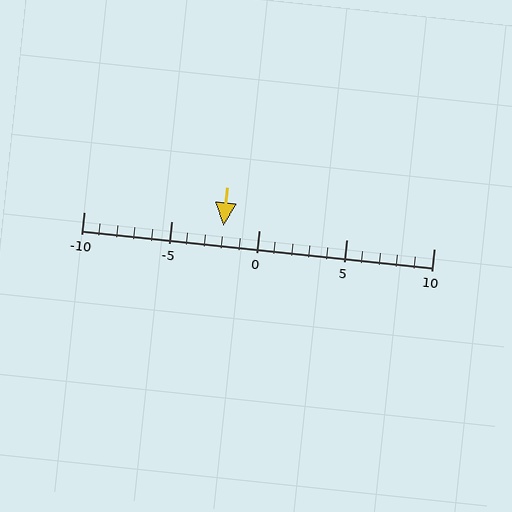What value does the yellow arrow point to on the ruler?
The yellow arrow points to approximately -2.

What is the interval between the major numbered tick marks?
The major tick marks are spaced 5 units apart.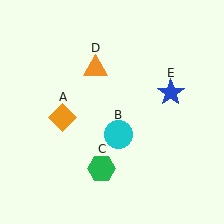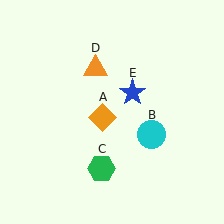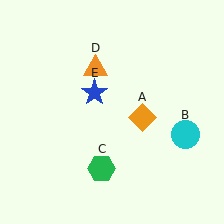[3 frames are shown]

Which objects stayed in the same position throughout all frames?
Green hexagon (object C) and orange triangle (object D) remained stationary.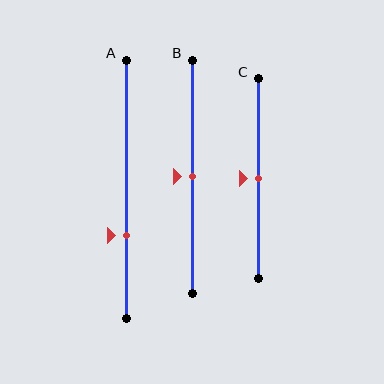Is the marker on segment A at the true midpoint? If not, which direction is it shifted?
No, the marker on segment A is shifted downward by about 18% of the segment length.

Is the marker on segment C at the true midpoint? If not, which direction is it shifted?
Yes, the marker on segment C is at the true midpoint.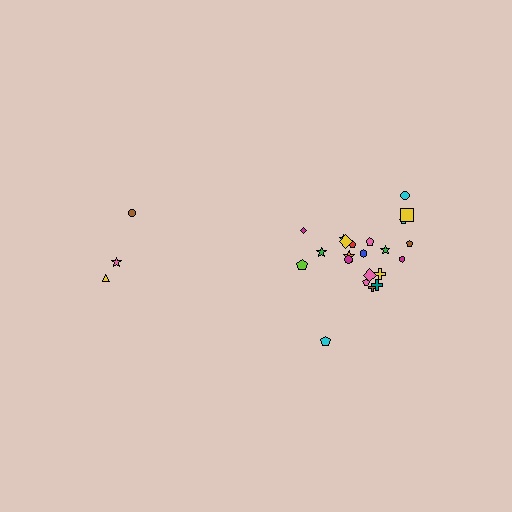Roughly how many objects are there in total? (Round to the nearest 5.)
Roughly 25 objects in total.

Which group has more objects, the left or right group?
The right group.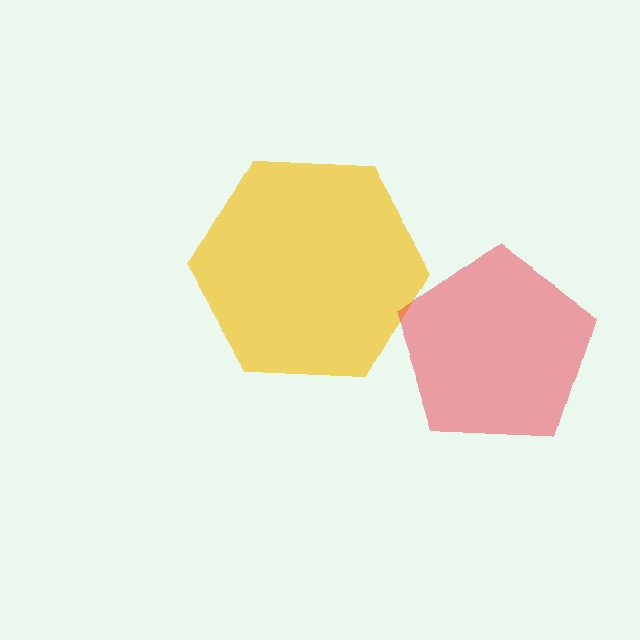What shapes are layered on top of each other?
The layered shapes are: a yellow hexagon, a red pentagon.